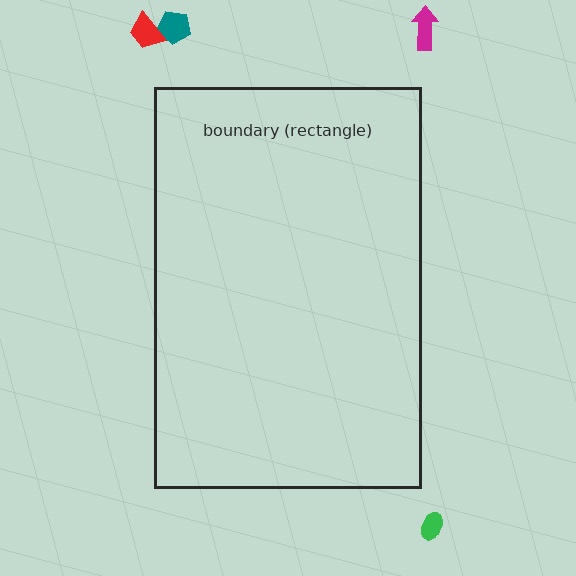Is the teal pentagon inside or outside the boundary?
Outside.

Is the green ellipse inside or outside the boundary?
Outside.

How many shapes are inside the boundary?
0 inside, 4 outside.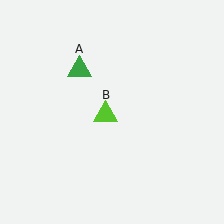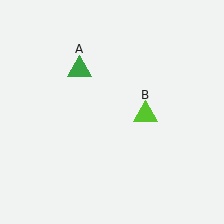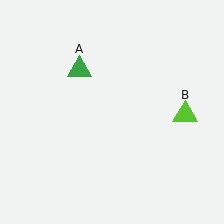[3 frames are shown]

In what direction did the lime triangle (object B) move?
The lime triangle (object B) moved right.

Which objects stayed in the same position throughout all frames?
Green triangle (object A) remained stationary.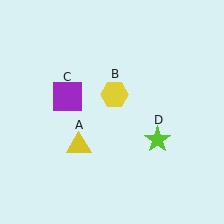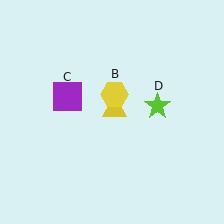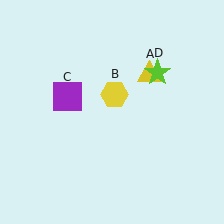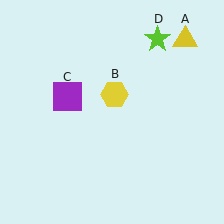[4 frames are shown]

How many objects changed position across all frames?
2 objects changed position: yellow triangle (object A), lime star (object D).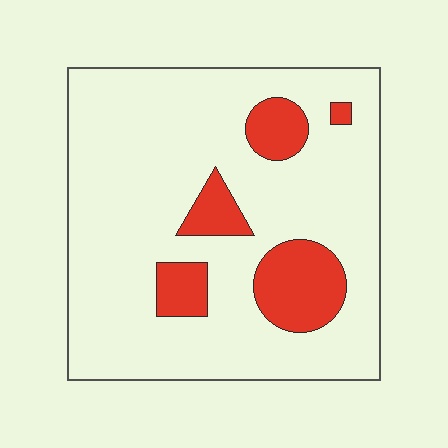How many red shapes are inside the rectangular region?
5.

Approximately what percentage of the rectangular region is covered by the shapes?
Approximately 15%.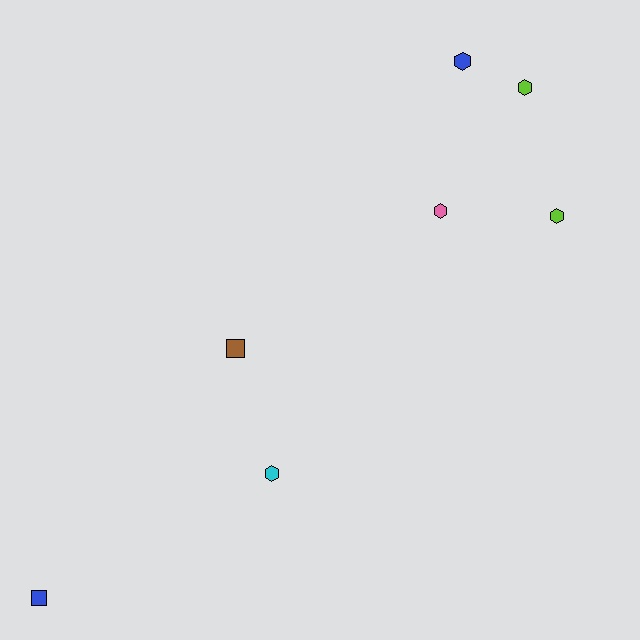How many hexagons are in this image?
There are 5 hexagons.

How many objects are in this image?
There are 7 objects.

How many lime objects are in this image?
There are 2 lime objects.